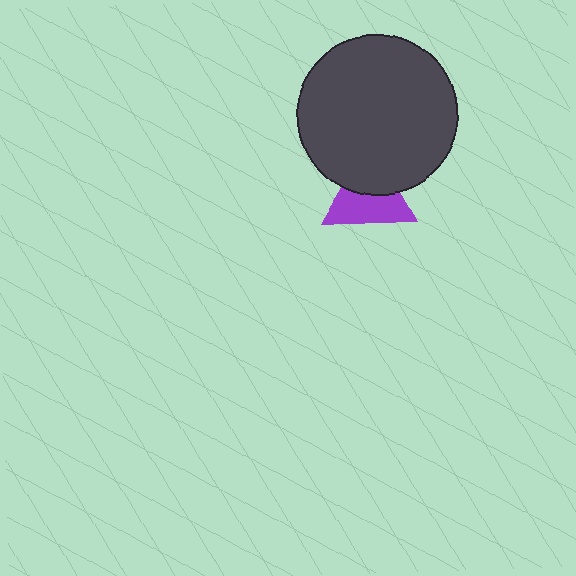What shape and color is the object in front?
The object in front is a dark gray circle.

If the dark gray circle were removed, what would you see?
You would see the complete purple triangle.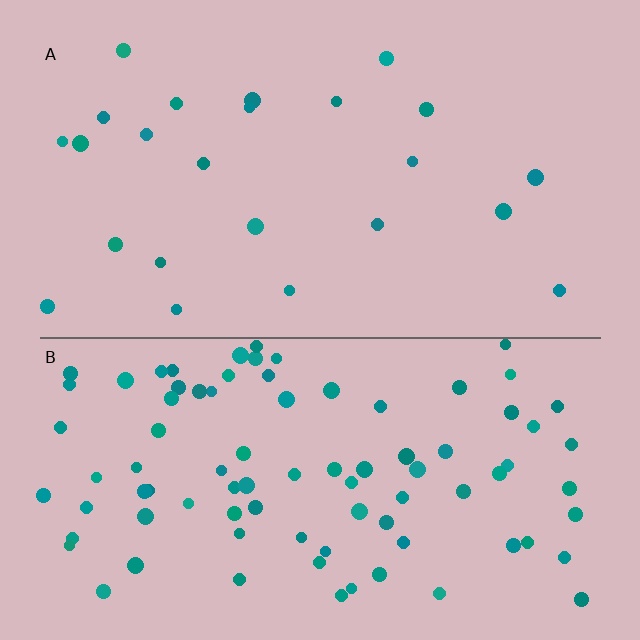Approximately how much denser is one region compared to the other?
Approximately 3.7× — region B over region A.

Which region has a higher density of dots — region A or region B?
B (the bottom).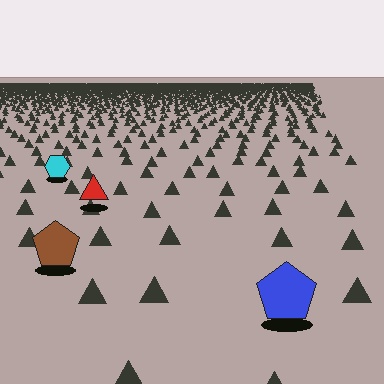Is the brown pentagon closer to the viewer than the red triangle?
Yes. The brown pentagon is closer — you can tell from the texture gradient: the ground texture is coarser near it.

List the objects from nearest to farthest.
From nearest to farthest: the blue pentagon, the brown pentagon, the red triangle, the cyan hexagon.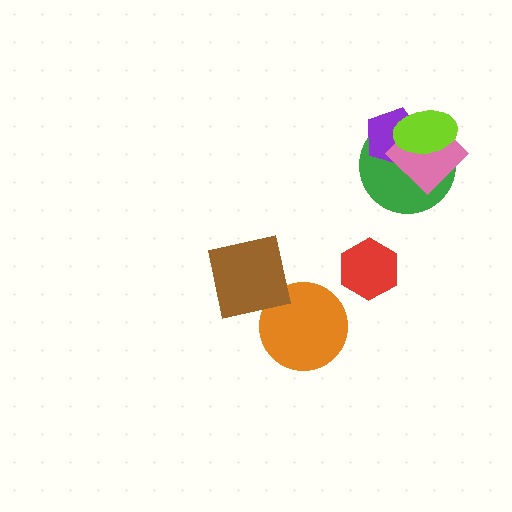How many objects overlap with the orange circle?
0 objects overlap with the orange circle.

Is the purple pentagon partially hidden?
Yes, it is partially covered by another shape.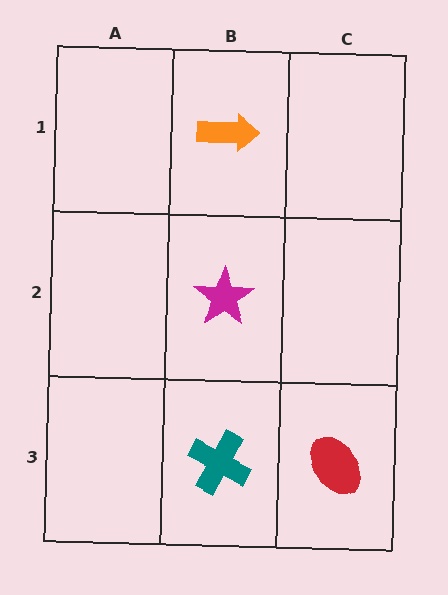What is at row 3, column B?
A teal cross.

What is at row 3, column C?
A red ellipse.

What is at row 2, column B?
A magenta star.